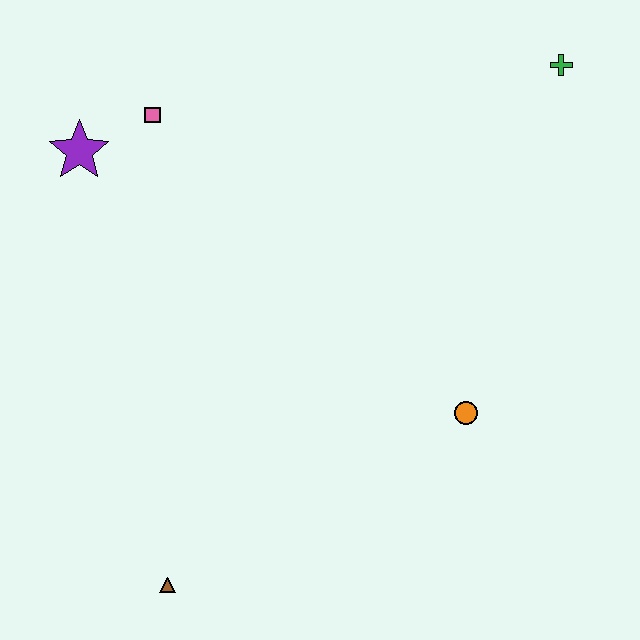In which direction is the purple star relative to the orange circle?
The purple star is to the left of the orange circle.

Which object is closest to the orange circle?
The brown triangle is closest to the orange circle.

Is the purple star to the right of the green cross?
No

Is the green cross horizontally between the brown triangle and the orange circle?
No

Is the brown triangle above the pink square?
No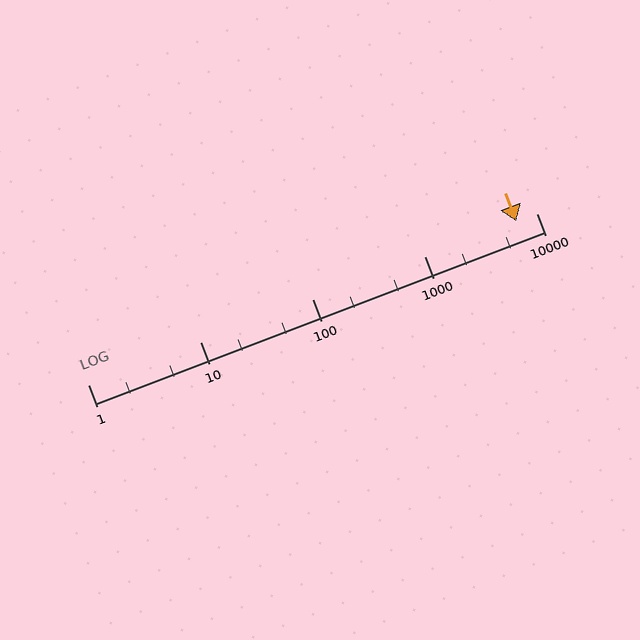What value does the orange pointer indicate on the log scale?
The pointer indicates approximately 6600.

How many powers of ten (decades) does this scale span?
The scale spans 4 decades, from 1 to 10000.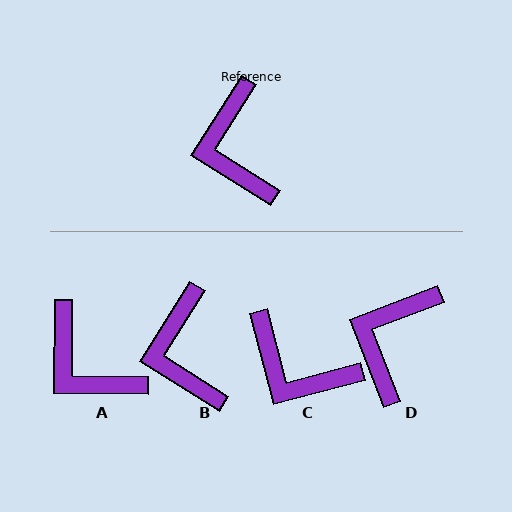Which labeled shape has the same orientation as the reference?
B.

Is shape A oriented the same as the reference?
No, it is off by about 32 degrees.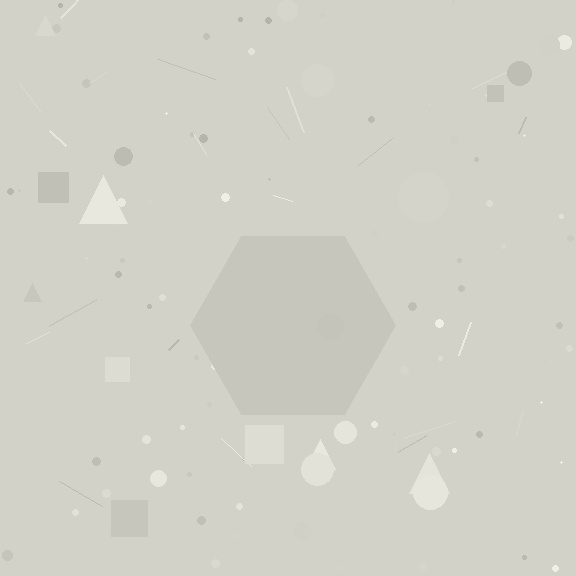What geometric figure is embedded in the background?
A hexagon is embedded in the background.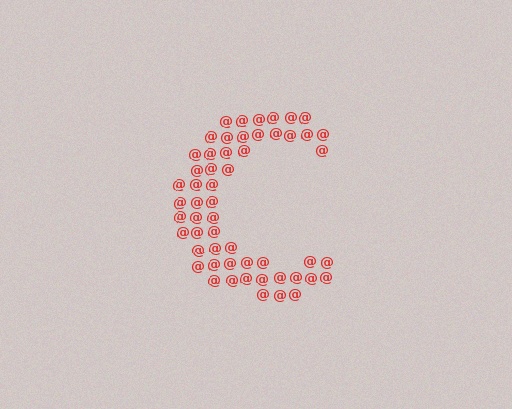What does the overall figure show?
The overall figure shows the letter C.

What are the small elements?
The small elements are at signs.